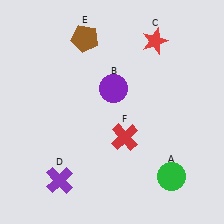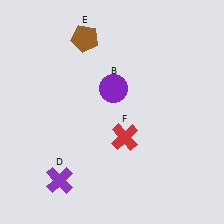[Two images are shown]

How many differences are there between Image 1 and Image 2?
There are 2 differences between the two images.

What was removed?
The red star (C), the green circle (A) were removed in Image 2.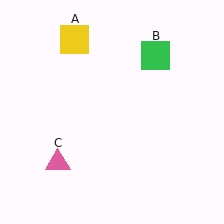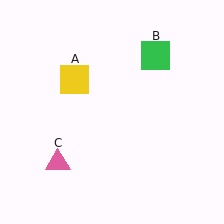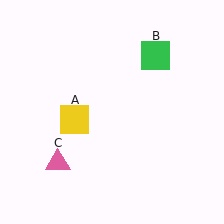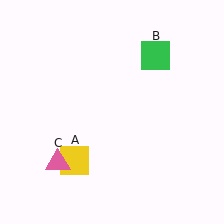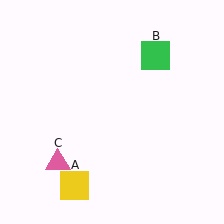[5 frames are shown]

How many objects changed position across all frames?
1 object changed position: yellow square (object A).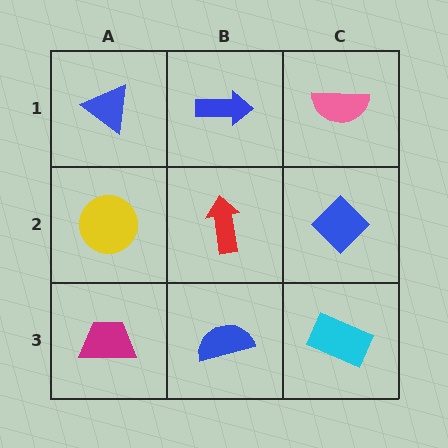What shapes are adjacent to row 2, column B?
A blue arrow (row 1, column B), a blue semicircle (row 3, column B), a yellow circle (row 2, column A), a blue diamond (row 2, column C).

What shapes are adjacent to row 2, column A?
A blue triangle (row 1, column A), a magenta trapezoid (row 3, column A), a red arrow (row 2, column B).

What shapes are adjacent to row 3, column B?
A red arrow (row 2, column B), a magenta trapezoid (row 3, column A), a cyan rectangle (row 3, column C).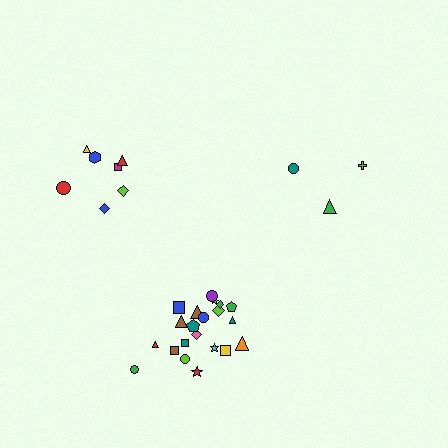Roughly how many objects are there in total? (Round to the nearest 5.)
Roughly 30 objects in total.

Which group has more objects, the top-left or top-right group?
The top-left group.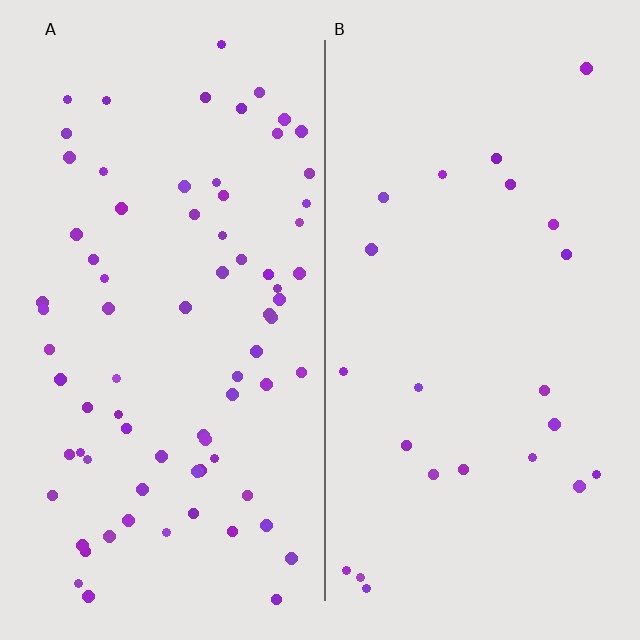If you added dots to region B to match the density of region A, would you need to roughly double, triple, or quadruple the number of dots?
Approximately triple.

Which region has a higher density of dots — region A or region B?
A (the left).